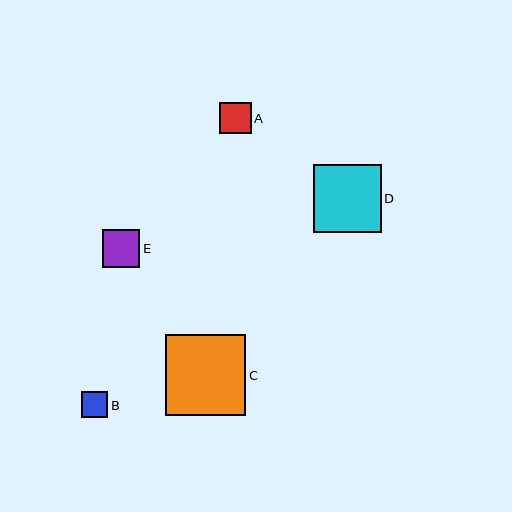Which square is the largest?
Square C is the largest with a size of approximately 81 pixels.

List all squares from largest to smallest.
From largest to smallest: C, D, E, A, B.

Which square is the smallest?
Square B is the smallest with a size of approximately 26 pixels.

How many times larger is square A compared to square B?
Square A is approximately 1.2 times the size of square B.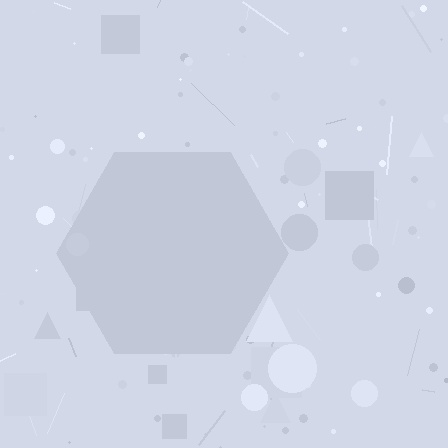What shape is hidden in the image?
A hexagon is hidden in the image.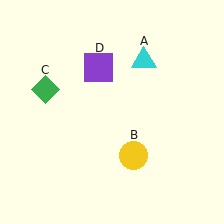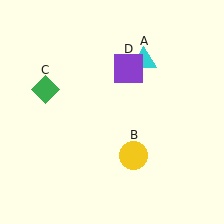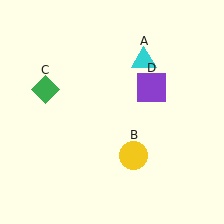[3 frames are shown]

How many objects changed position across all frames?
1 object changed position: purple square (object D).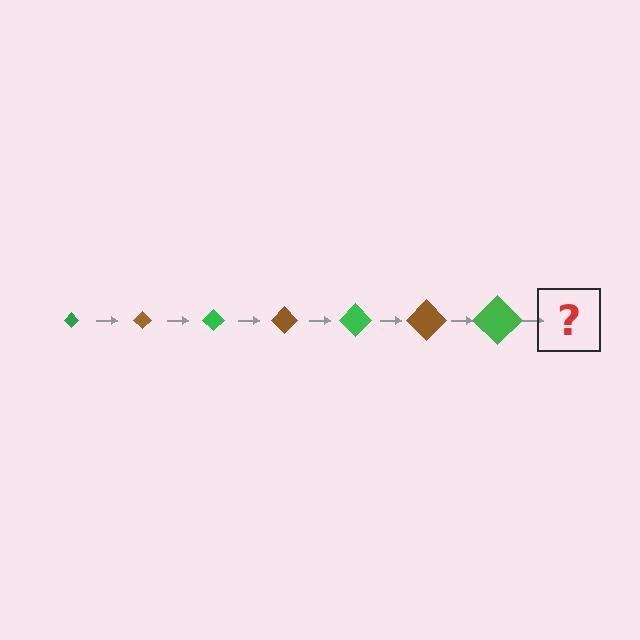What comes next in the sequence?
The next element should be a brown diamond, larger than the previous one.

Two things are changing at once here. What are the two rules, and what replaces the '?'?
The two rules are that the diamond grows larger each step and the color cycles through green and brown. The '?' should be a brown diamond, larger than the previous one.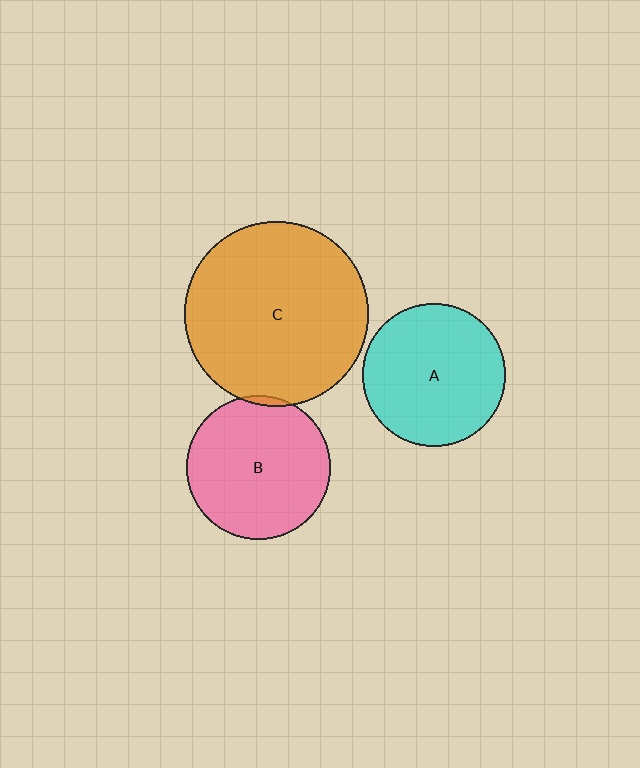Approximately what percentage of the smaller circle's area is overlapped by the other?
Approximately 5%.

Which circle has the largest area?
Circle C (orange).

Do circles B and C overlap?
Yes.